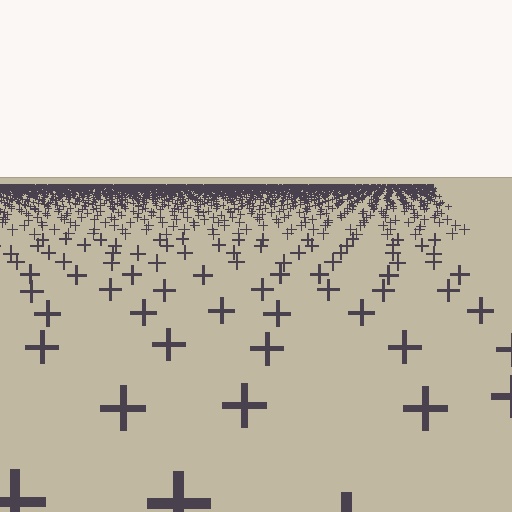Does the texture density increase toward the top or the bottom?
Density increases toward the top.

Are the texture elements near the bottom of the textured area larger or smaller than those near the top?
Larger. Near the bottom, elements are closer to the viewer and appear at a bigger on-screen size.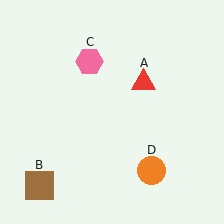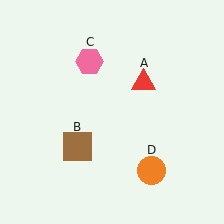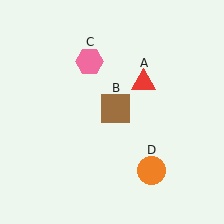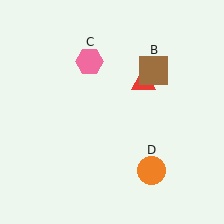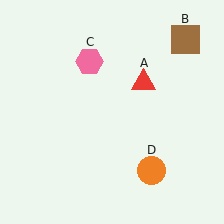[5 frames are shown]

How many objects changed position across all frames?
1 object changed position: brown square (object B).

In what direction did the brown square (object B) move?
The brown square (object B) moved up and to the right.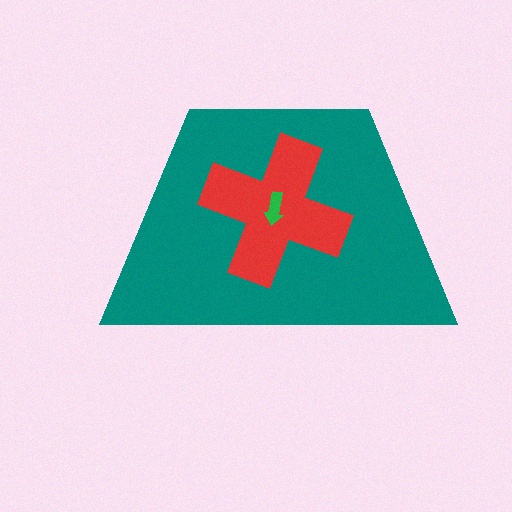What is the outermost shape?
The teal trapezoid.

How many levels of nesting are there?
3.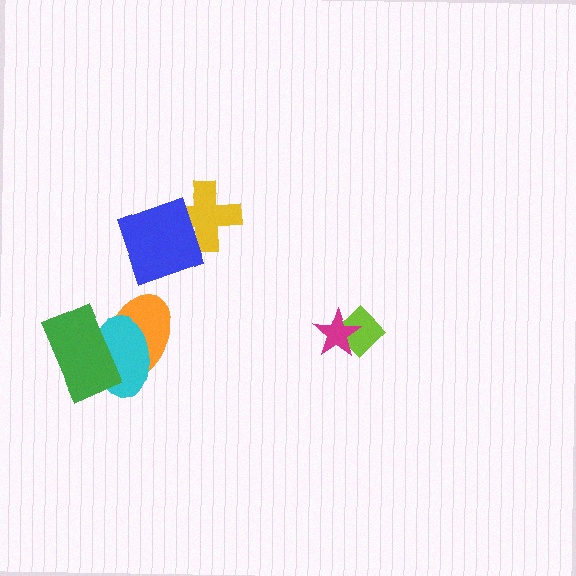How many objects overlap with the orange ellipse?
2 objects overlap with the orange ellipse.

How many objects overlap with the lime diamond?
1 object overlaps with the lime diamond.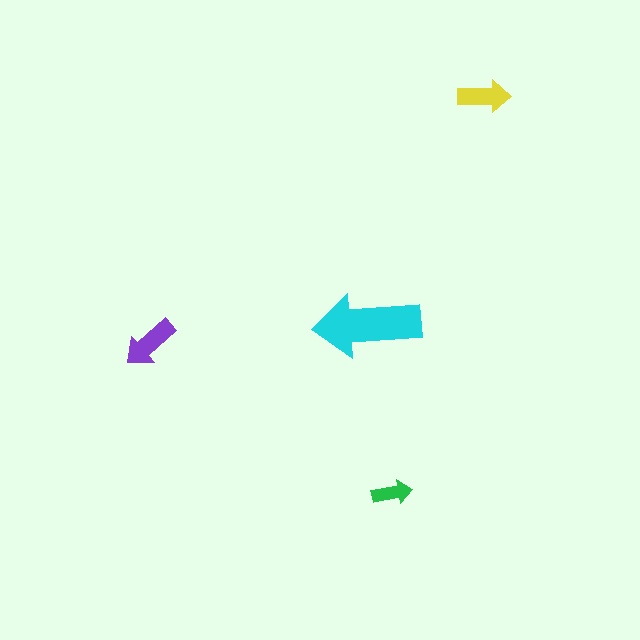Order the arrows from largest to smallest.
the cyan one, the purple one, the yellow one, the green one.